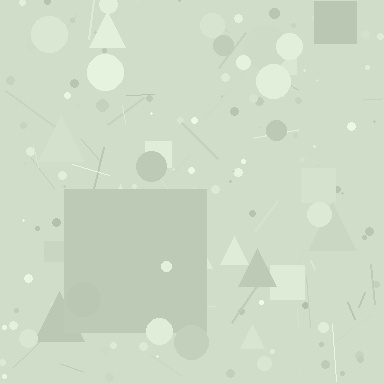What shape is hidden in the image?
A square is hidden in the image.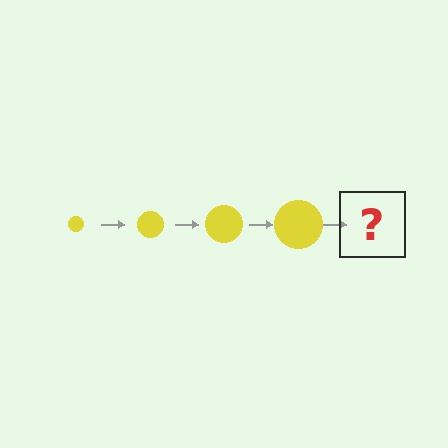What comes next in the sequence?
The next element should be a yellow circle, larger than the previous one.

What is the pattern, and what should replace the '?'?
The pattern is that the circle gets progressively larger each step. The '?' should be a yellow circle, larger than the previous one.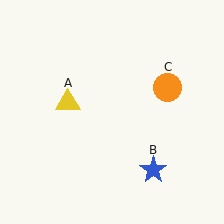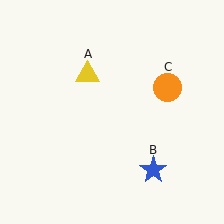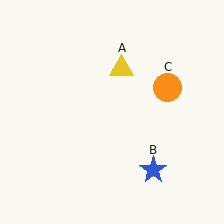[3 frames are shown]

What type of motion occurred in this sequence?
The yellow triangle (object A) rotated clockwise around the center of the scene.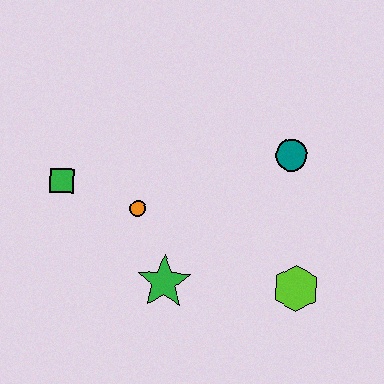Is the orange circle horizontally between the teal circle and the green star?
No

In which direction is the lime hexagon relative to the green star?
The lime hexagon is to the right of the green star.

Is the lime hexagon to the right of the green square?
Yes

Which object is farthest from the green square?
The lime hexagon is farthest from the green square.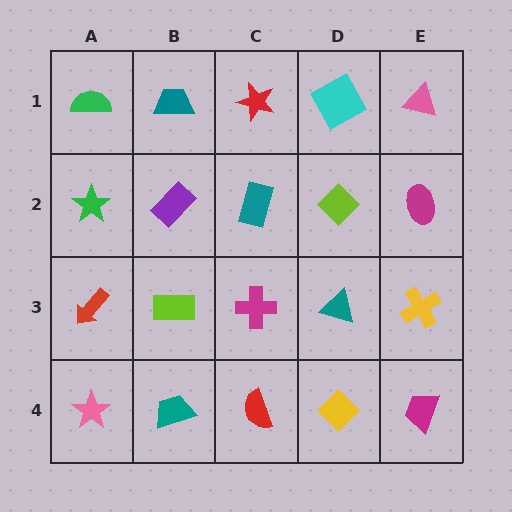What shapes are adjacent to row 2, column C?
A red star (row 1, column C), a magenta cross (row 3, column C), a purple rectangle (row 2, column B), a lime diamond (row 2, column D).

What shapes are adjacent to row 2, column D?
A cyan square (row 1, column D), a teal triangle (row 3, column D), a teal rectangle (row 2, column C), a magenta ellipse (row 2, column E).